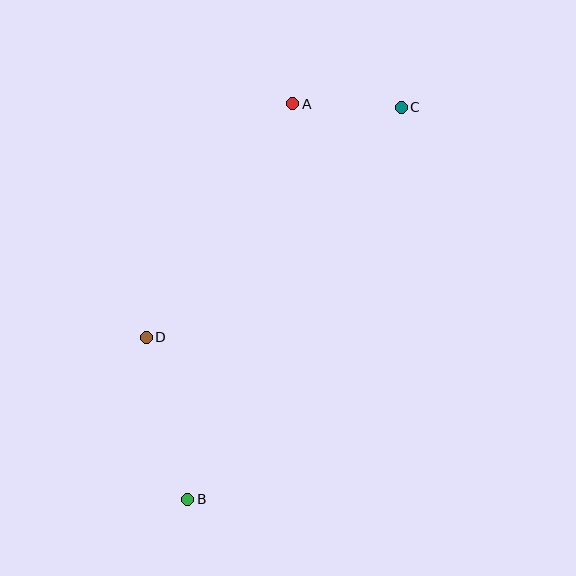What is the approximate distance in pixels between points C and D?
The distance between C and D is approximately 343 pixels.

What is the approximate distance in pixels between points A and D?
The distance between A and D is approximately 276 pixels.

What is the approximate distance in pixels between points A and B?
The distance between A and B is approximately 409 pixels.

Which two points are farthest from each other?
Points B and C are farthest from each other.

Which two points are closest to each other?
Points A and C are closest to each other.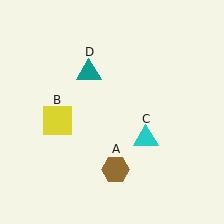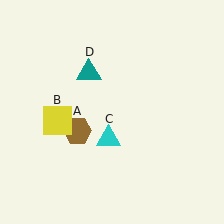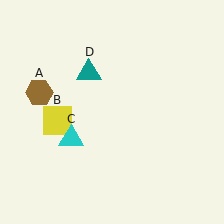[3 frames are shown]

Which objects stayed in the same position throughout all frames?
Yellow square (object B) and teal triangle (object D) remained stationary.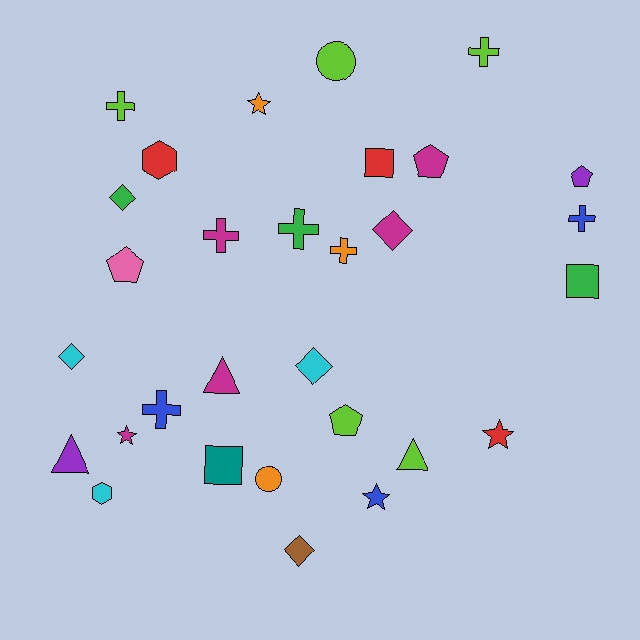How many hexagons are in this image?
There are 2 hexagons.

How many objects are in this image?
There are 30 objects.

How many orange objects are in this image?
There are 3 orange objects.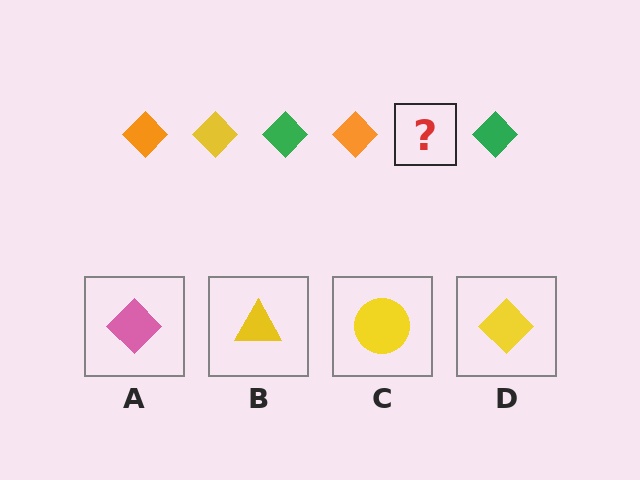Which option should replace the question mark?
Option D.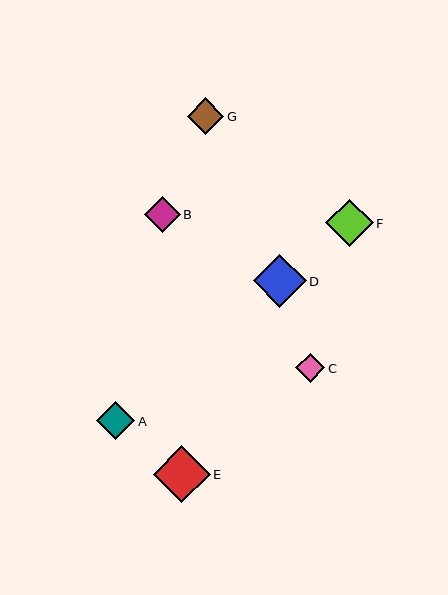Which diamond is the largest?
Diamond E is the largest with a size of approximately 57 pixels.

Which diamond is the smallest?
Diamond C is the smallest with a size of approximately 29 pixels.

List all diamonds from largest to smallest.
From largest to smallest: E, D, F, A, G, B, C.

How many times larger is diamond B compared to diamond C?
Diamond B is approximately 1.3 times the size of diamond C.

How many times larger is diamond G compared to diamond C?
Diamond G is approximately 1.3 times the size of diamond C.